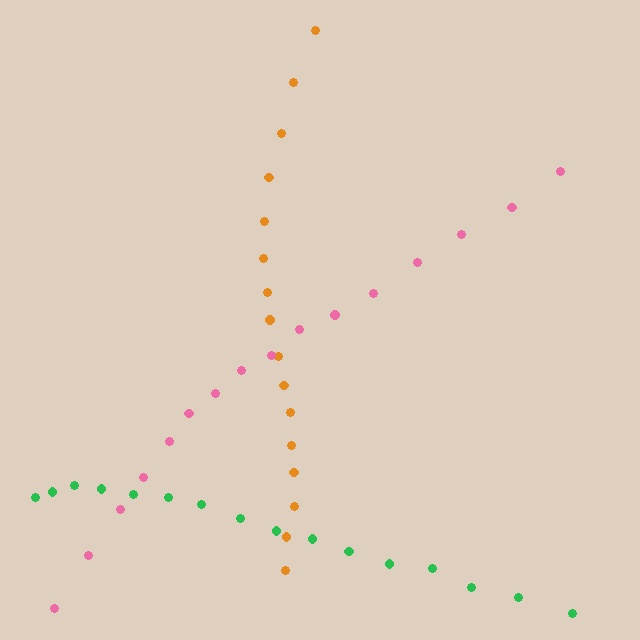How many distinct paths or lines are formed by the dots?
There are 3 distinct paths.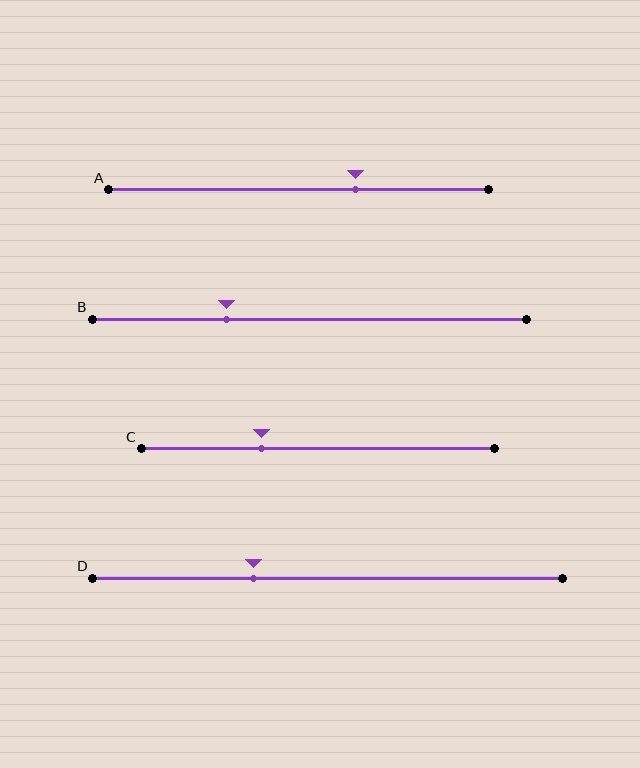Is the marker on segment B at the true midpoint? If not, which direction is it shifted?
No, the marker on segment B is shifted to the left by about 19% of the segment length.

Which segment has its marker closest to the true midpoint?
Segment A has its marker closest to the true midpoint.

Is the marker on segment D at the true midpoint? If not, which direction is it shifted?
No, the marker on segment D is shifted to the left by about 16% of the segment length.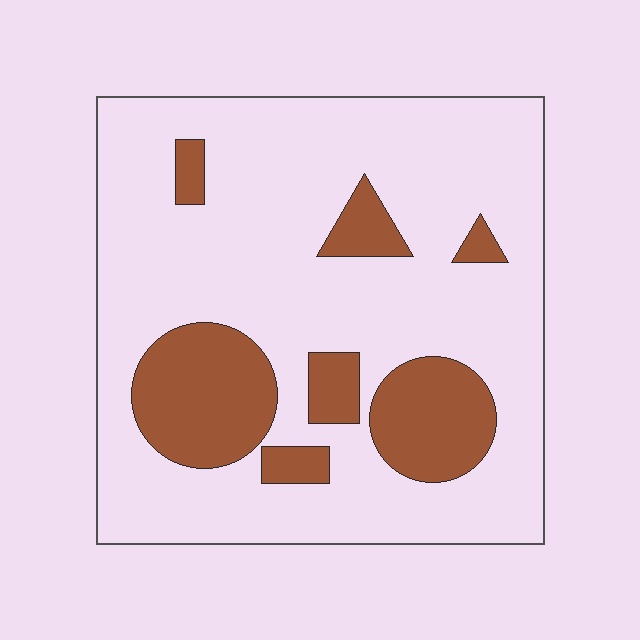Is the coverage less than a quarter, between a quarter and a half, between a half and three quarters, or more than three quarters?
Less than a quarter.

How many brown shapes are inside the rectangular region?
7.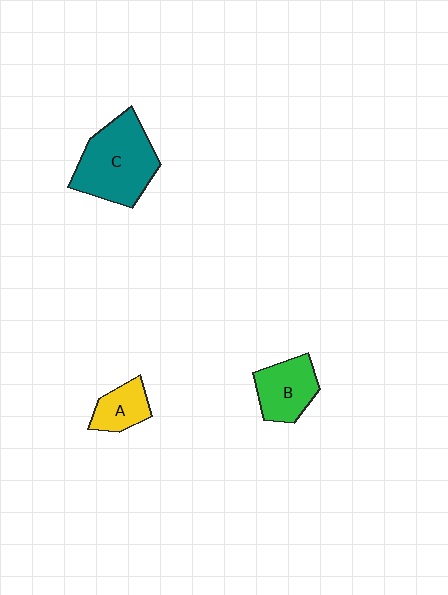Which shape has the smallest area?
Shape A (yellow).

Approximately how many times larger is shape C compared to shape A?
Approximately 2.4 times.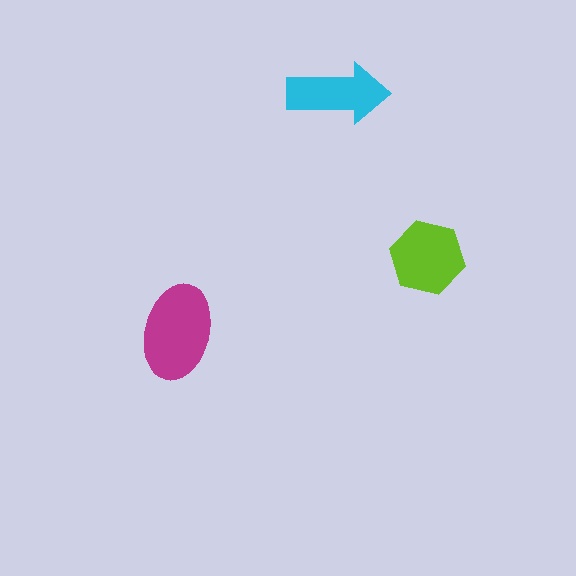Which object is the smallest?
The cyan arrow.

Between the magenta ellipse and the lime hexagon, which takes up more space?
The magenta ellipse.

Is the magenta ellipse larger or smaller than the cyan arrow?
Larger.